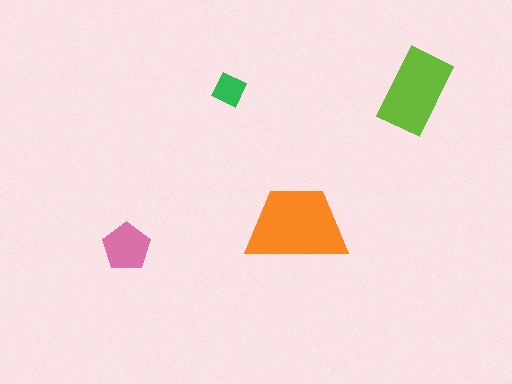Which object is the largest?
The orange trapezoid.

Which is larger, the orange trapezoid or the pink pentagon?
The orange trapezoid.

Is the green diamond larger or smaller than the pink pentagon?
Smaller.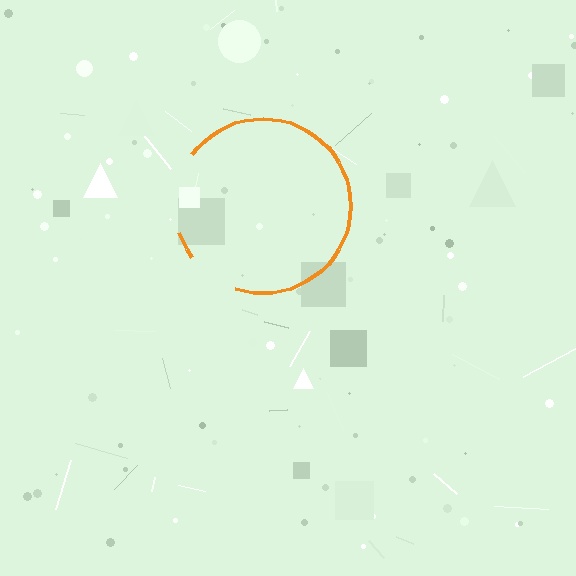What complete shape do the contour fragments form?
The contour fragments form a circle.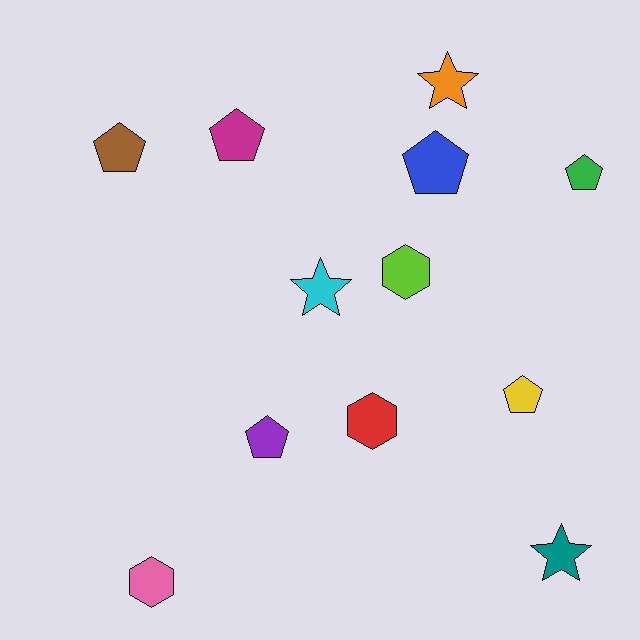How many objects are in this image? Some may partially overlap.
There are 12 objects.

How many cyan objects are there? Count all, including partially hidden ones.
There is 1 cyan object.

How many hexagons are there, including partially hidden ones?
There are 3 hexagons.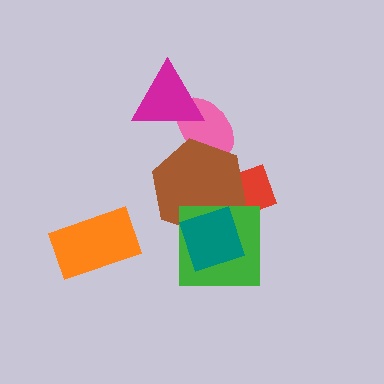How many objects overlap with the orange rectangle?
0 objects overlap with the orange rectangle.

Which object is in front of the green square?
The teal square is in front of the green square.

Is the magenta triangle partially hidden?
No, no other shape covers it.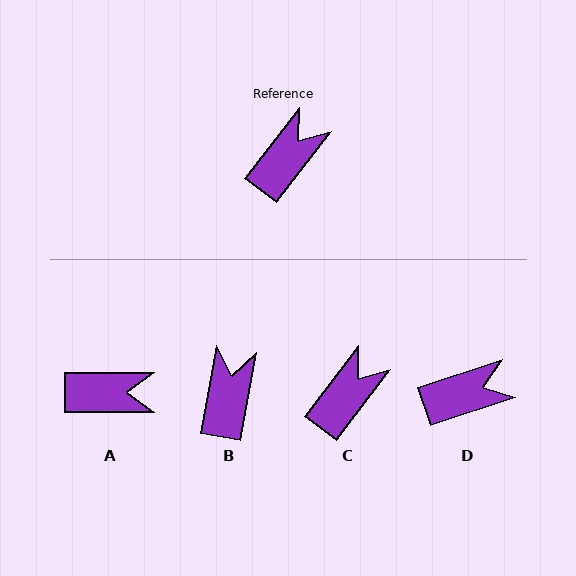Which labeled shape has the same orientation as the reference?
C.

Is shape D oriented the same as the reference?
No, it is off by about 34 degrees.